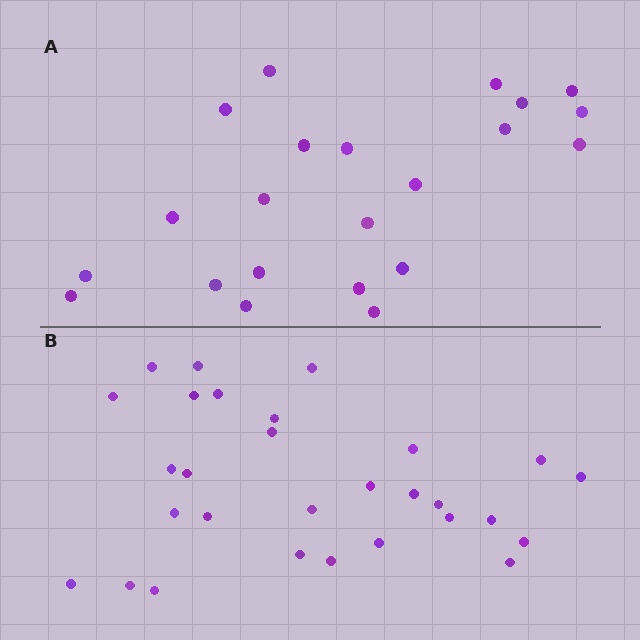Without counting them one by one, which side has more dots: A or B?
Region B (the bottom region) has more dots.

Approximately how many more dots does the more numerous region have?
Region B has roughly 8 or so more dots than region A.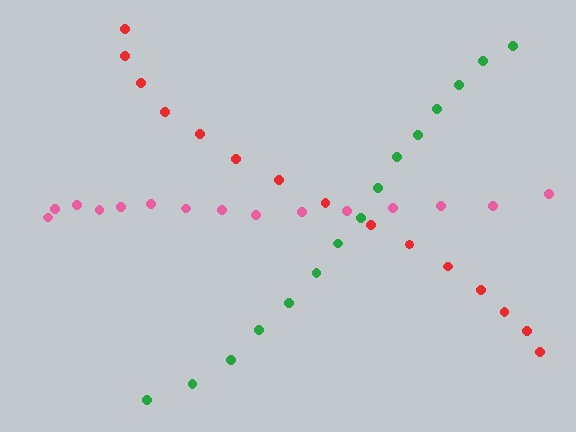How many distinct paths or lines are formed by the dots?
There are 3 distinct paths.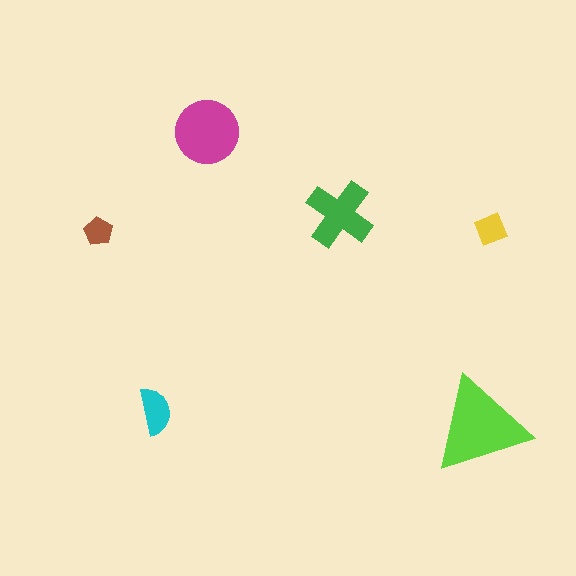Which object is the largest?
The lime triangle.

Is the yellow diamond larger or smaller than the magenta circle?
Smaller.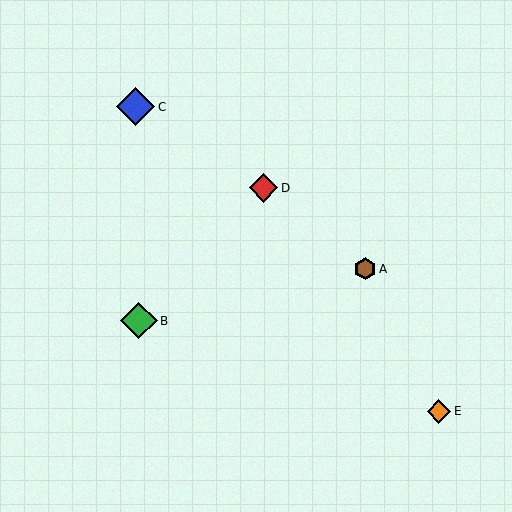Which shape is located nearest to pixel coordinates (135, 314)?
The green diamond (labeled B) at (139, 321) is nearest to that location.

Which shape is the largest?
The blue diamond (labeled C) is the largest.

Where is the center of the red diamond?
The center of the red diamond is at (263, 188).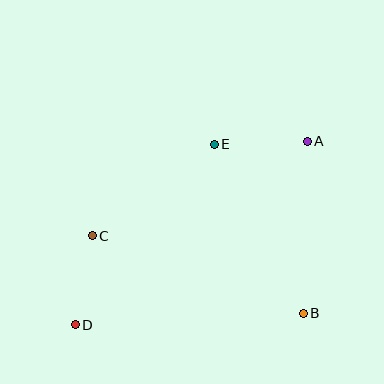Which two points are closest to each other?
Points C and D are closest to each other.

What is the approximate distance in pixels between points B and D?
The distance between B and D is approximately 229 pixels.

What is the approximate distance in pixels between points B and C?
The distance between B and C is approximately 225 pixels.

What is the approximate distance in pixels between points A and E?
The distance between A and E is approximately 93 pixels.